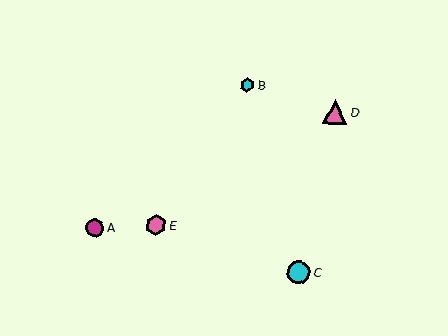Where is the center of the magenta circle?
The center of the magenta circle is at (95, 228).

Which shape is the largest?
The pink triangle (labeled D) is the largest.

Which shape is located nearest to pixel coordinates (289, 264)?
The cyan circle (labeled C) at (299, 272) is nearest to that location.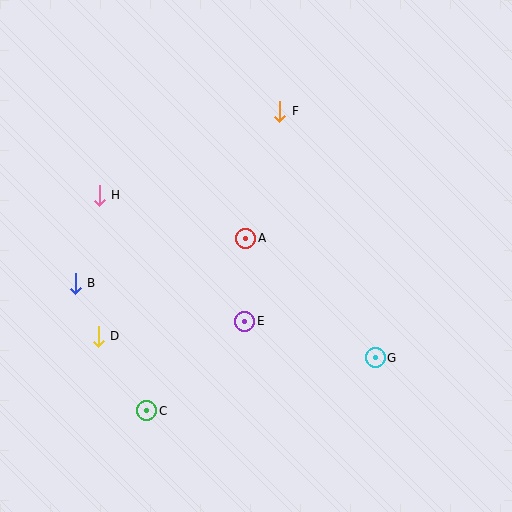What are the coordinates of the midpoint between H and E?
The midpoint between H and E is at (172, 258).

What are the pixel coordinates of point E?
Point E is at (245, 321).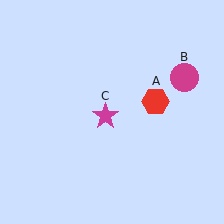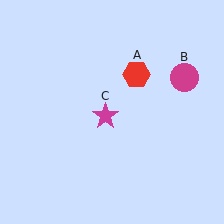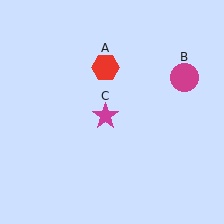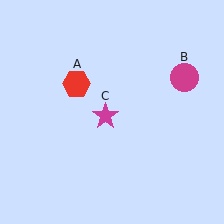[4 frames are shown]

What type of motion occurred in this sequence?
The red hexagon (object A) rotated counterclockwise around the center of the scene.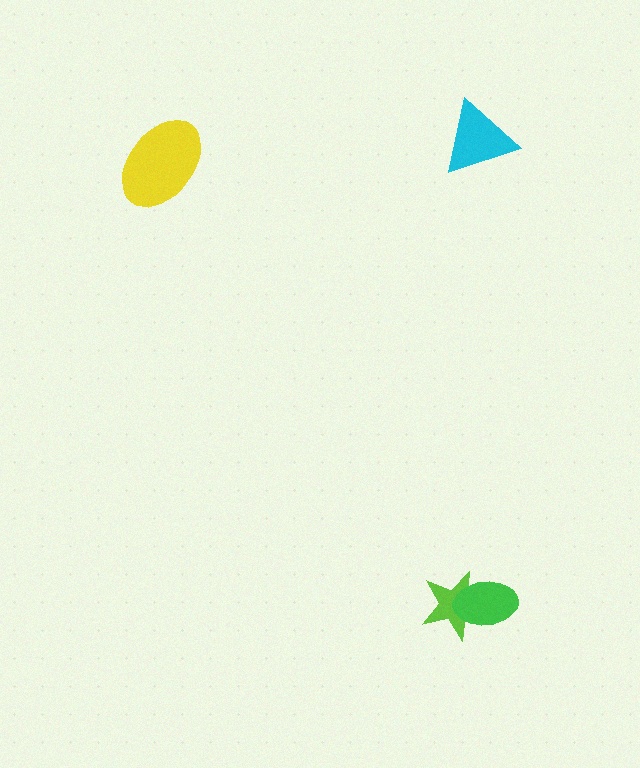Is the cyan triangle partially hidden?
No, no other shape covers it.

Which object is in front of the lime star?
The green ellipse is in front of the lime star.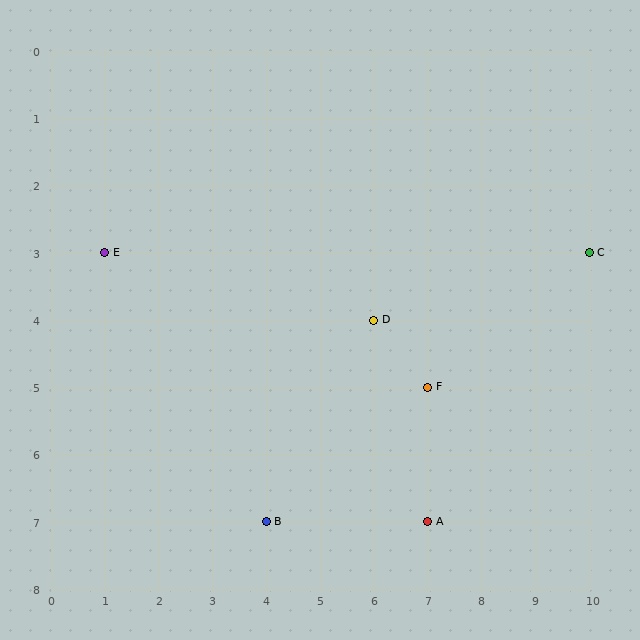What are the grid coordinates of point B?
Point B is at grid coordinates (4, 7).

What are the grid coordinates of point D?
Point D is at grid coordinates (6, 4).